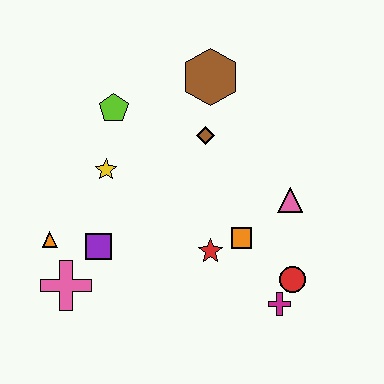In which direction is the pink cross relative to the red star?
The pink cross is to the left of the red star.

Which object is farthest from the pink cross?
The brown hexagon is farthest from the pink cross.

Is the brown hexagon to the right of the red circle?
No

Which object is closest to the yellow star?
The lime pentagon is closest to the yellow star.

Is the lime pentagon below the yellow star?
No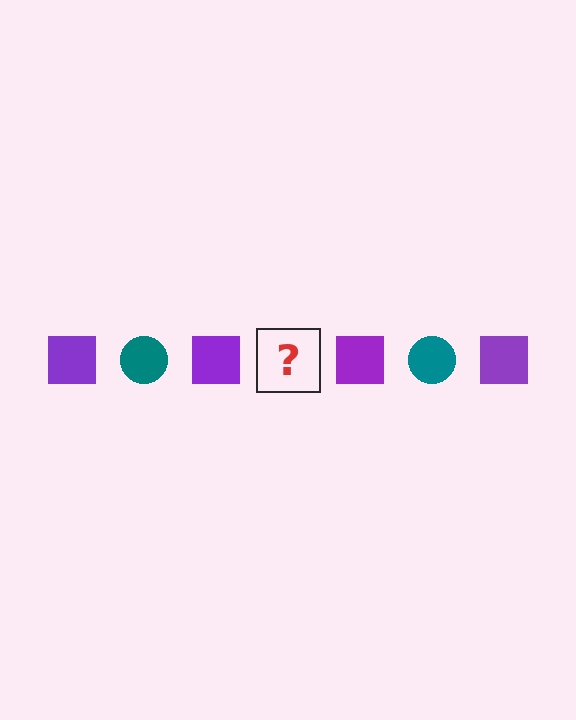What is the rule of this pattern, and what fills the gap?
The rule is that the pattern alternates between purple square and teal circle. The gap should be filled with a teal circle.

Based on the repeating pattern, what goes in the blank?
The blank should be a teal circle.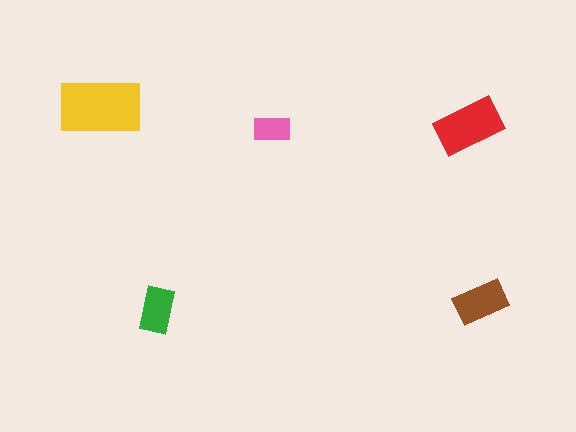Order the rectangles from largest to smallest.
the yellow one, the red one, the brown one, the green one, the pink one.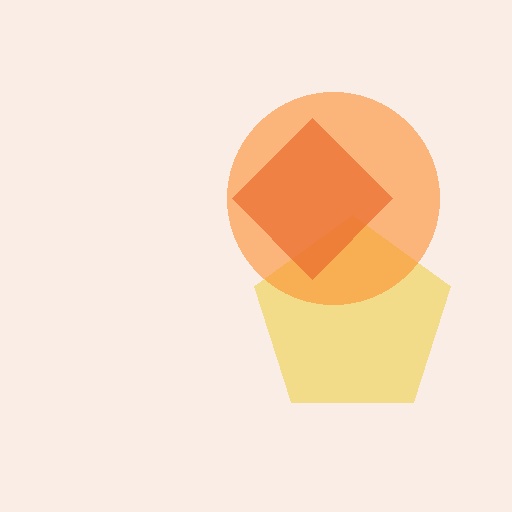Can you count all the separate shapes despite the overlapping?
Yes, there are 3 separate shapes.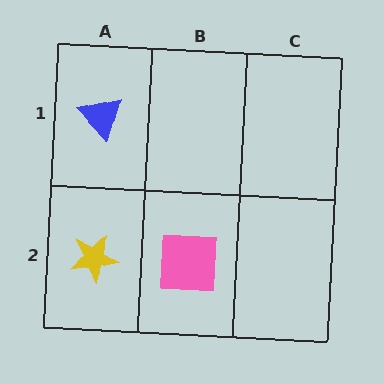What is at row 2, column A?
A yellow star.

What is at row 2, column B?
A pink square.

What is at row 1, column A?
A blue triangle.